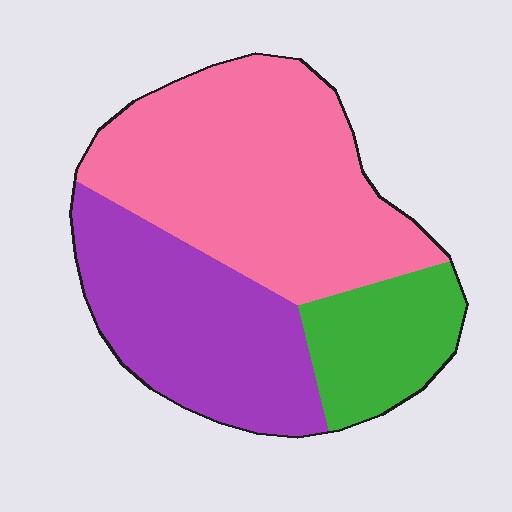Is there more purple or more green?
Purple.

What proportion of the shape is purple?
Purple covers roughly 35% of the shape.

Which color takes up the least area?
Green, at roughly 15%.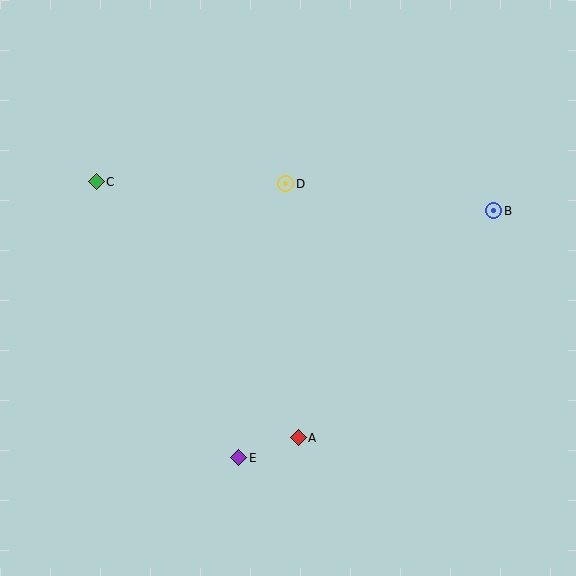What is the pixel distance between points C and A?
The distance between C and A is 326 pixels.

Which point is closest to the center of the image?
Point D at (286, 184) is closest to the center.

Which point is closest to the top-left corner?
Point C is closest to the top-left corner.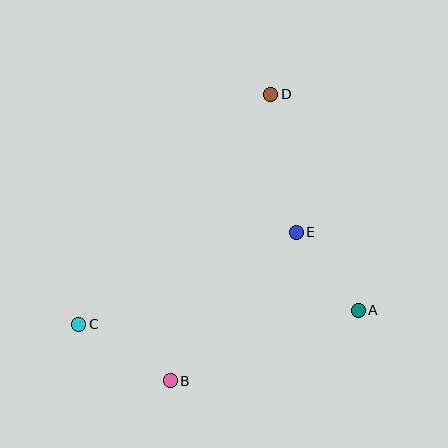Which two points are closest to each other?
Points A and E are closest to each other.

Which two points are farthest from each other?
Points B and D are farthest from each other.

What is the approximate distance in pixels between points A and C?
The distance between A and C is approximately 280 pixels.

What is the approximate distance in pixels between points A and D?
The distance between A and D is approximately 233 pixels.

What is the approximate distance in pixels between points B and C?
The distance between B and C is approximately 107 pixels.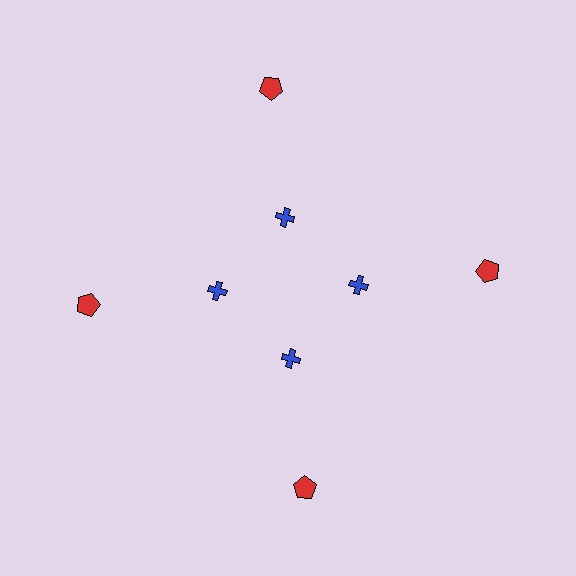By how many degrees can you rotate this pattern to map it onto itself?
The pattern maps onto itself every 90 degrees of rotation.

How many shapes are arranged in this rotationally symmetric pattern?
There are 8 shapes, arranged in 4 groups of 2.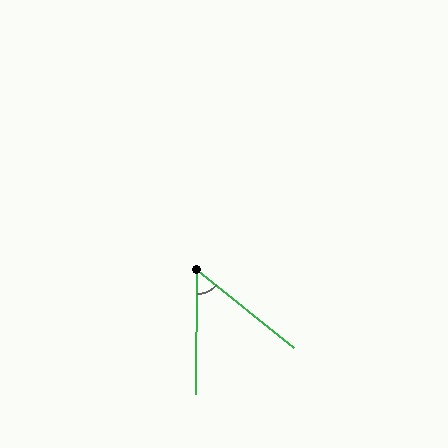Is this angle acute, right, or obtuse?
It is acute.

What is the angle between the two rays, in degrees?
Approximately 52 degrees.